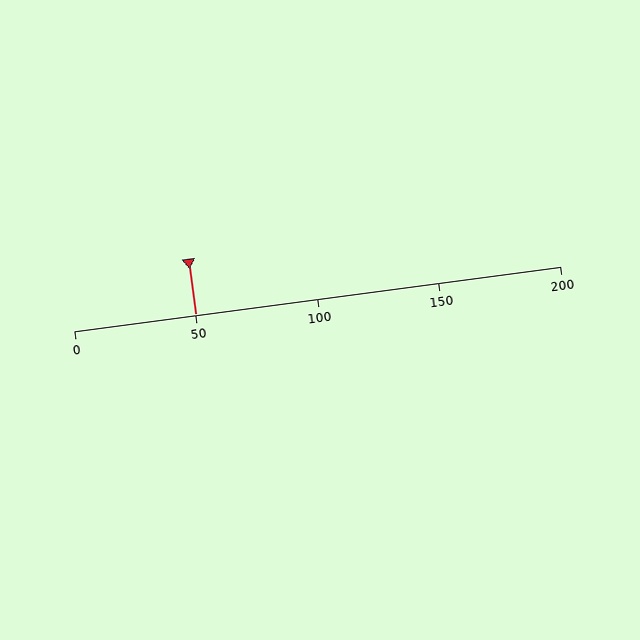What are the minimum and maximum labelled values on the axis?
The axis runs from 0 to 200.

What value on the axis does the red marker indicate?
The marker indicates approximately 50.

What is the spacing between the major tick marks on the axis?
The major ticks are spaced 50 apart.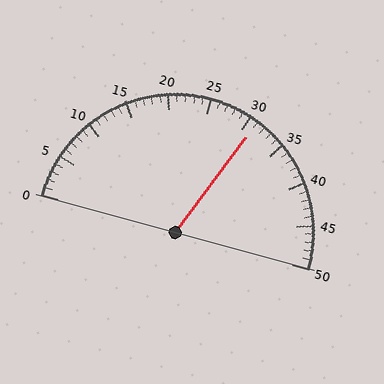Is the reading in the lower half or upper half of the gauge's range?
The reading is in the upper half of the range (0 to 50).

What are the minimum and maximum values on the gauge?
The gauge ranges from 0 to 50.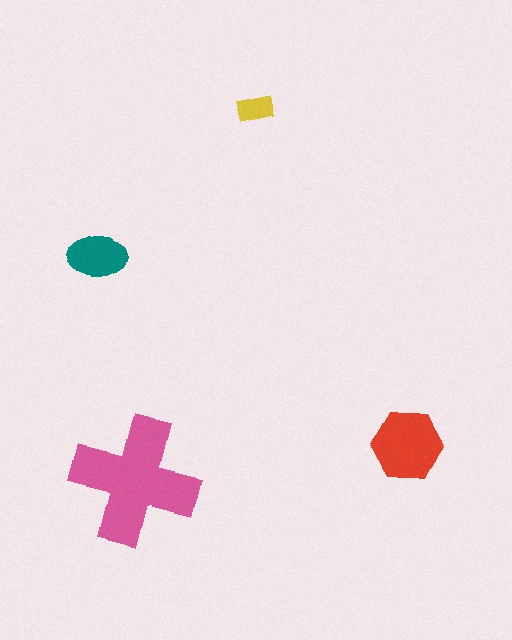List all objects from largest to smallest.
The pink cross, the red hexagon, the teal ellipse, the yellow rectangle.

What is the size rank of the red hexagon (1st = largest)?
2nd.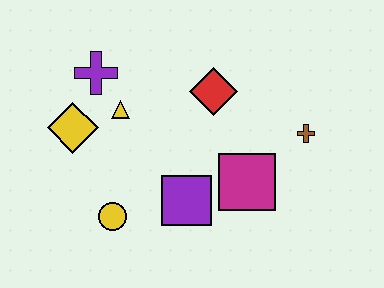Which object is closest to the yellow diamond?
The yellow triangle is closest to the yellow diamond.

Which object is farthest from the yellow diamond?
The brown cross is farthest from the yellow diamond.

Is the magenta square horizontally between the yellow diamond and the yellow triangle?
No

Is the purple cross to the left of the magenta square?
Yes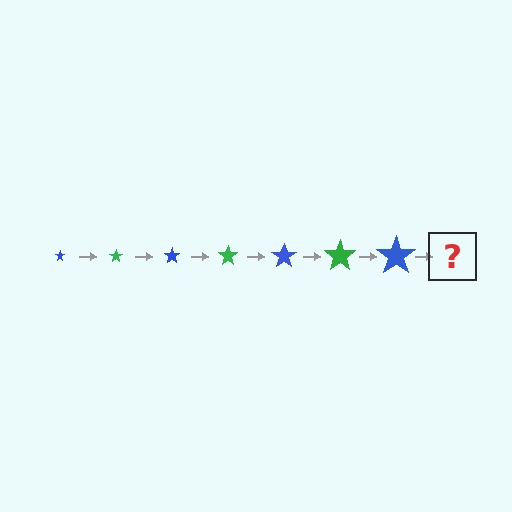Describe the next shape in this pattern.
It should be a green star, larger than the previous one.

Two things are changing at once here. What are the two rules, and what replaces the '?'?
The two rules are that the star grows larger each step and the color cycles through blue and green. The '?' should be a green star, larger than the previous one.